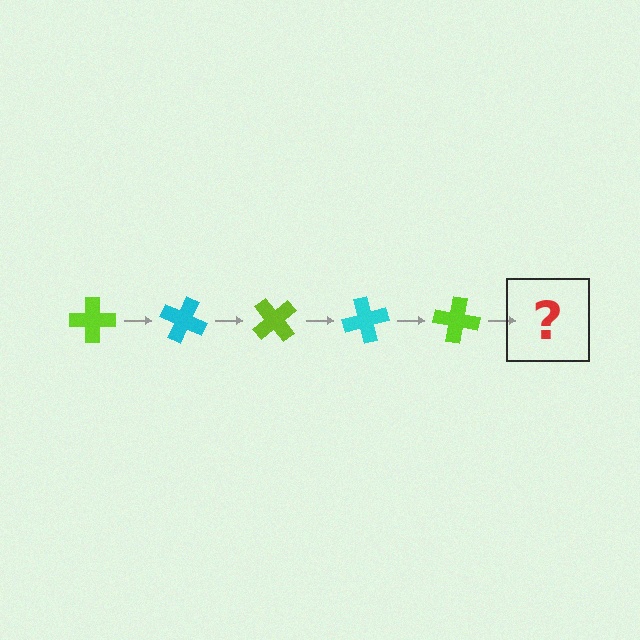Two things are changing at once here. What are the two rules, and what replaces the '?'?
The two rules are that it rotates 25 degrees each step and the color cycles through lime and cyan. The '?' should be a cyan cross, rotated 125 degrees from the start.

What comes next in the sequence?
The next element should be a cyan cross, rotated 125 degrees from the start.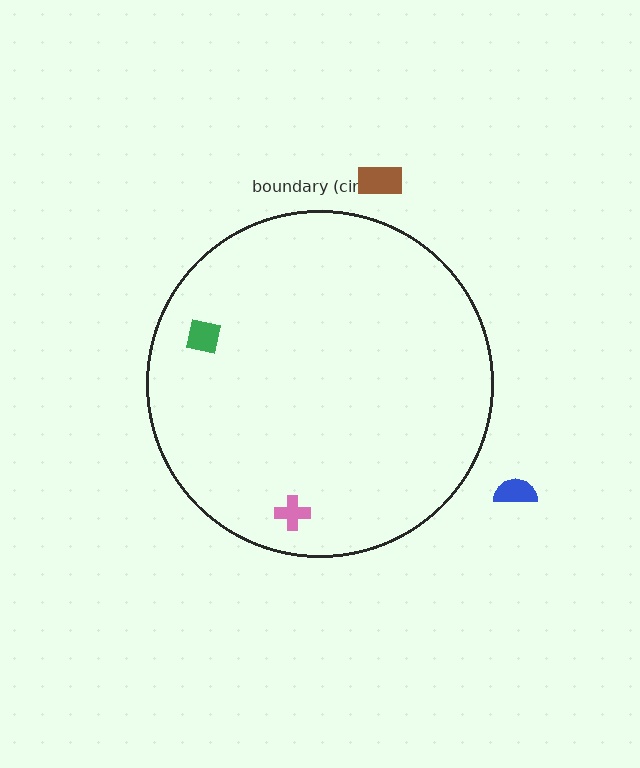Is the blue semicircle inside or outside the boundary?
Outside.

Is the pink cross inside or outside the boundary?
Inside.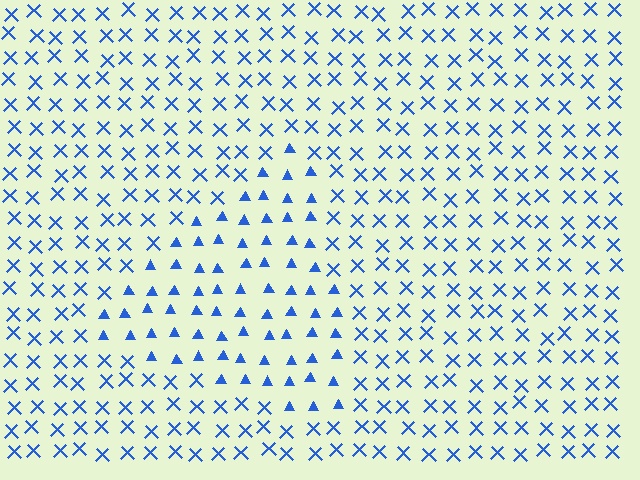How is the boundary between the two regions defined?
The boundary is defined by a change in element shape: triangles inside vs. X marks outside. All elements share the same color and spacing.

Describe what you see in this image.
The image is filled with small blue elements arranged in a uniform grid. A triangle-shaped region contains triangles, while the surrounding area contains X marks. The boundary is defined purely by the change in element shape.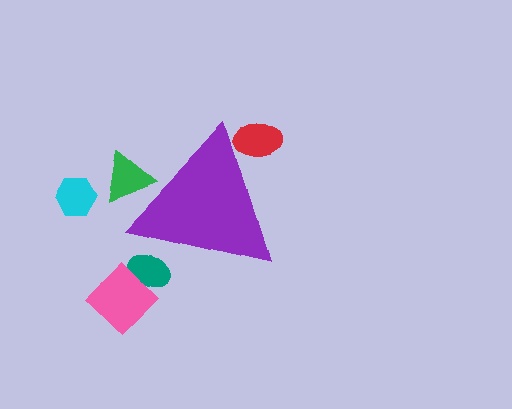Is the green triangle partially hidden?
Yes, the green triangle is partially hidden behind the purple triangle.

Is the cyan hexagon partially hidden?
No, the cyan hexagon is fully visible.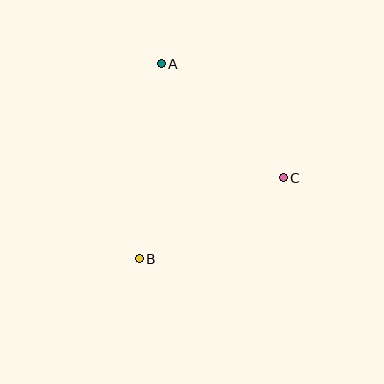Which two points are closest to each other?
Points B and C are closest to each other.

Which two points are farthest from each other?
Points A and B are farthest from each other.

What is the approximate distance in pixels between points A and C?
The distance between A and C is approximately 167 pixels.